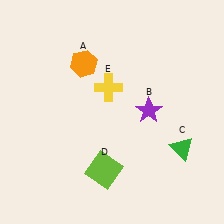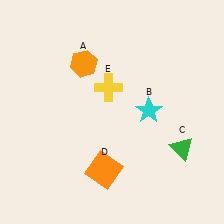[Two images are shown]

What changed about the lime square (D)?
In Image 1, D is lime. In Image 2, it changed to orange.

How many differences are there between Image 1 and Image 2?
There are 2 differences between the two images.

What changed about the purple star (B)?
In Image 1, B is purple. In Image 2, it changed to cyan.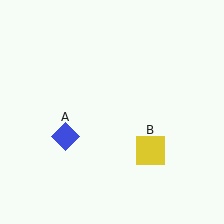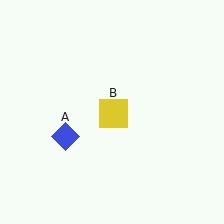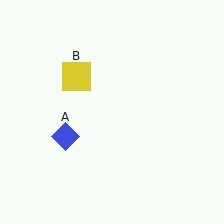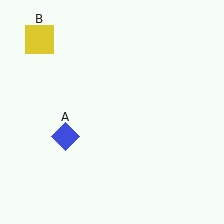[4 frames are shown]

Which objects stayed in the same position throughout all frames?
Blue diamond (object A) remained stationary.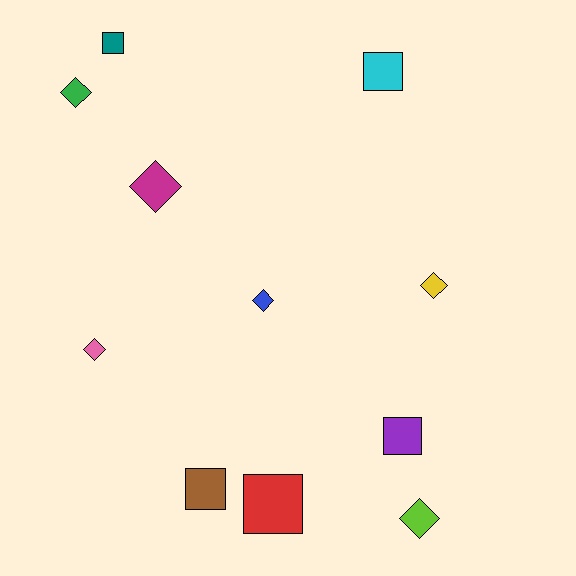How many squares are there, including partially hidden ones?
There are 5 squares.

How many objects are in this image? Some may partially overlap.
There are 11 objects.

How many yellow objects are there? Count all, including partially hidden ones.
There is 1 yellow object.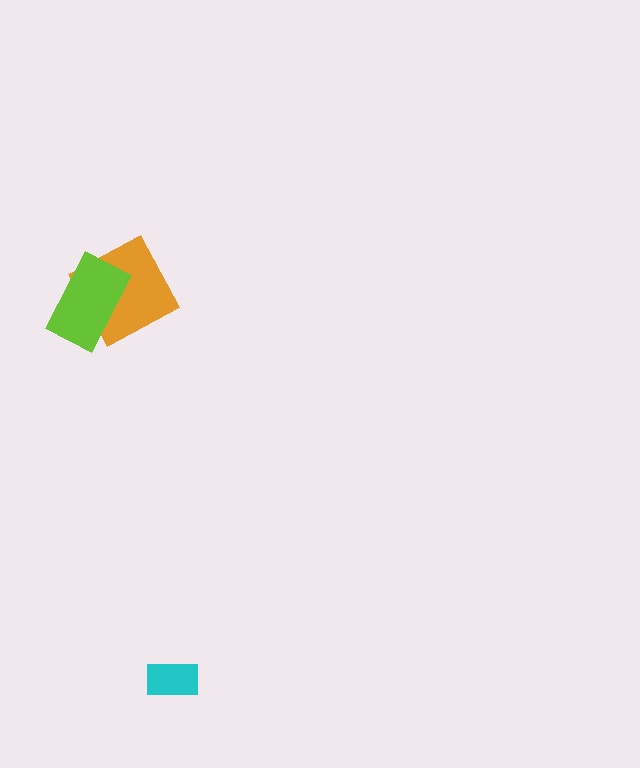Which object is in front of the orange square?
The lime rectangle is in front of the orange square.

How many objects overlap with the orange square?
1 object overlaps with the orange square.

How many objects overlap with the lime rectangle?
1 object overlaps with the lime rectangle.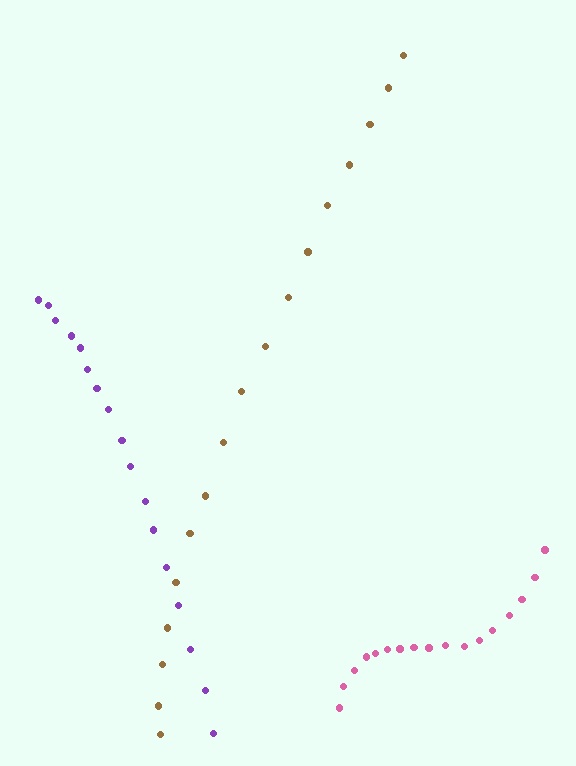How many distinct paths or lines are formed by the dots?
There are 3 distinct paths.